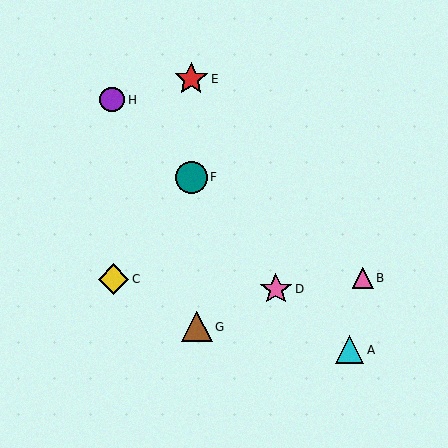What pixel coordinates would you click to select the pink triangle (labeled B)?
Click at (363, 278) to select the pink triangle B.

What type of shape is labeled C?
Shape C is a yellow diamond.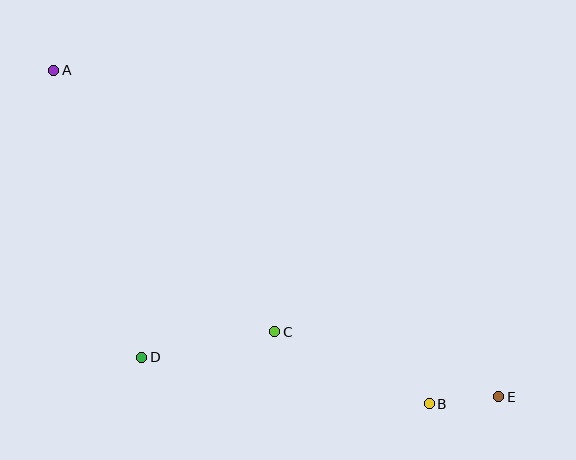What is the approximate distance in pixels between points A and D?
The distance between A and D is approximately 300 pixels.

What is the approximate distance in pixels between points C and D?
The distance between C and D is approximately 135 pixels.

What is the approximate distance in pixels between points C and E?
The distance between C and E is approximately 233 pixels.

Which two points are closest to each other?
Points B and E are closest to each other.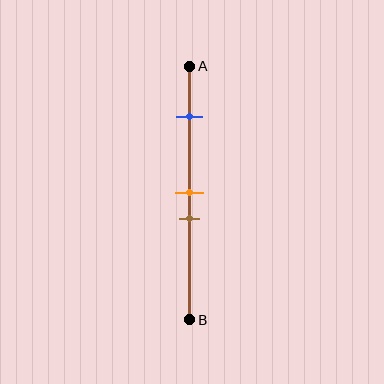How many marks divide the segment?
There are 3 marks dividing the segment.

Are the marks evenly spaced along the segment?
No, the marks are not evenly spaced.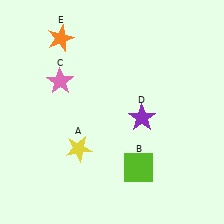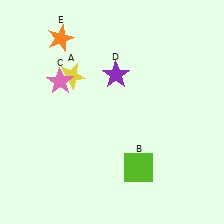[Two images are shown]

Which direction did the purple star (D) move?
The purple star (D) moved up.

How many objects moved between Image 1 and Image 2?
2 objects moved between the two images.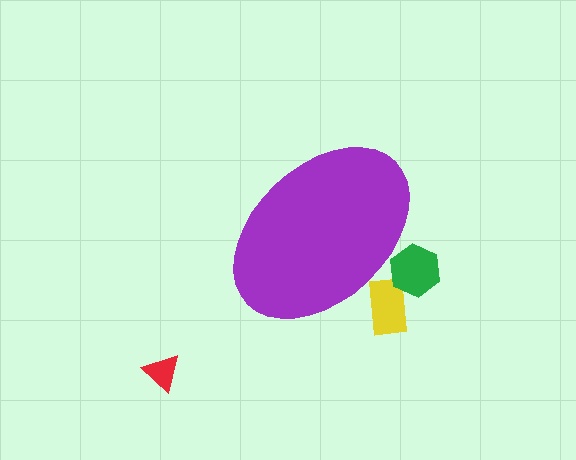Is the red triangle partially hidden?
No, the red triangle is fully visible.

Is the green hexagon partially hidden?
Yes, the green hexagon is partially hidden behind the purple ellipse.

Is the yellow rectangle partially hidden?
Yes, the yellow rectangle is partially hidden behind the purple ellipse.